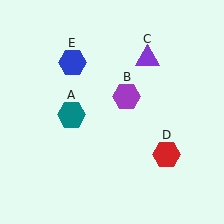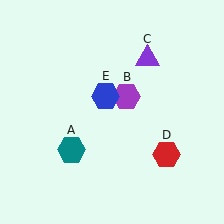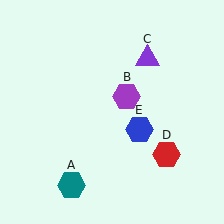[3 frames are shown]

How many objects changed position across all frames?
2 objects changed position: teal hexagon (object A), blue hexagon (object E).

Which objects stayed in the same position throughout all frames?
Purple hexagon (object B) and purple triangle (object C) and red hexagon (object D) remained stationary.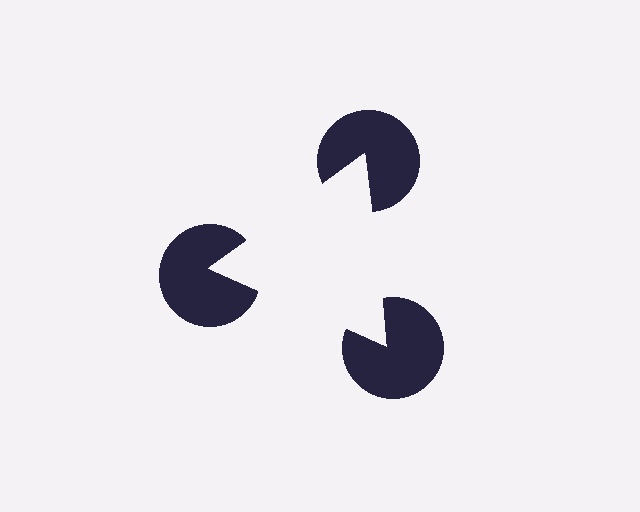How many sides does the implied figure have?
3 sides.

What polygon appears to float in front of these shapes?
An illusory triangle — its edges are inferred from the aligned wedge cuts in the pac-man discs, not physically drawn.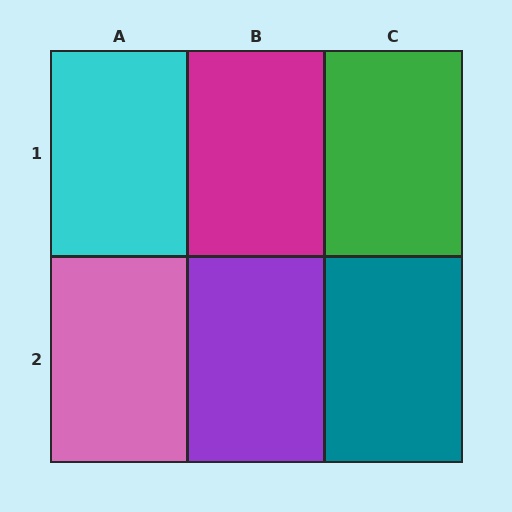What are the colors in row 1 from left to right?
Cyan, magenta, green.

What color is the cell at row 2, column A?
Pink.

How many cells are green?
1 cell is green.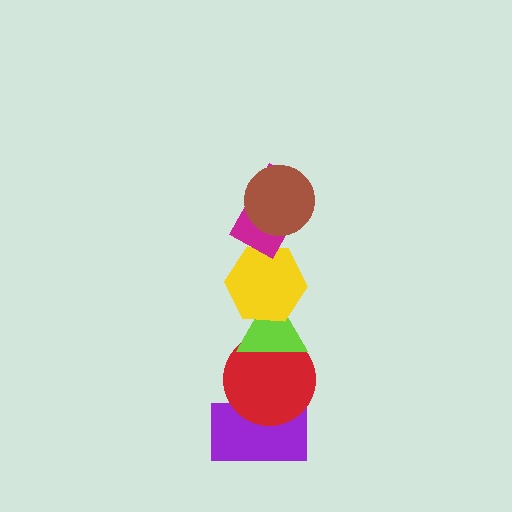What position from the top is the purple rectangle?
The purple rectangle is 6th from the top.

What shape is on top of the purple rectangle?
The red circle is on top of the purple rectangle.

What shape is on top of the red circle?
The lime triangle is on top of the red circle.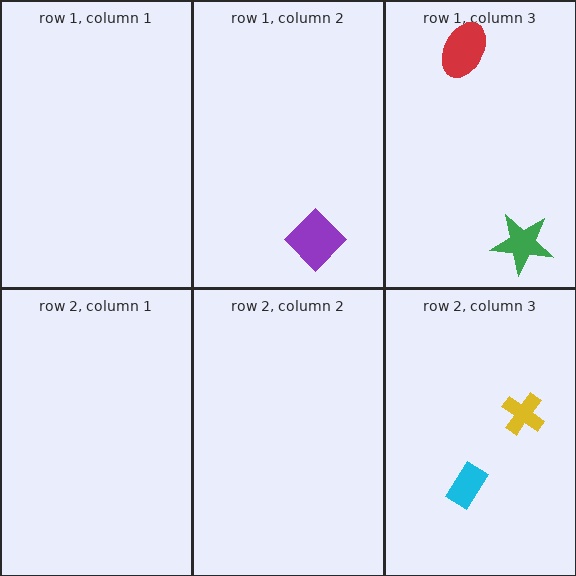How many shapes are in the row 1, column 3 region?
2.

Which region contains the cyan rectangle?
The row 2, column 3 region.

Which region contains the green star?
The row 1, column 3 region.